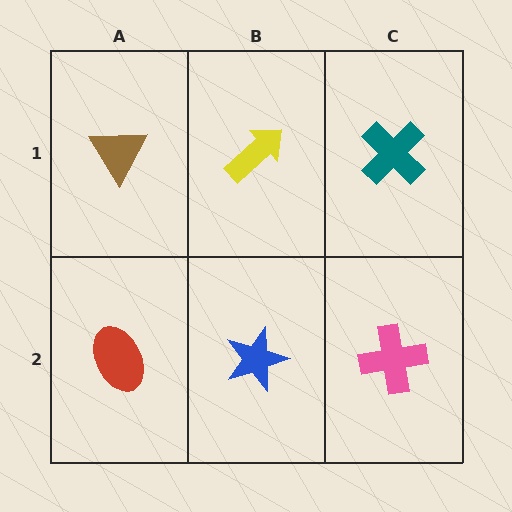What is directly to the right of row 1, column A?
A yellow arrow.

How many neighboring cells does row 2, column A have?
2.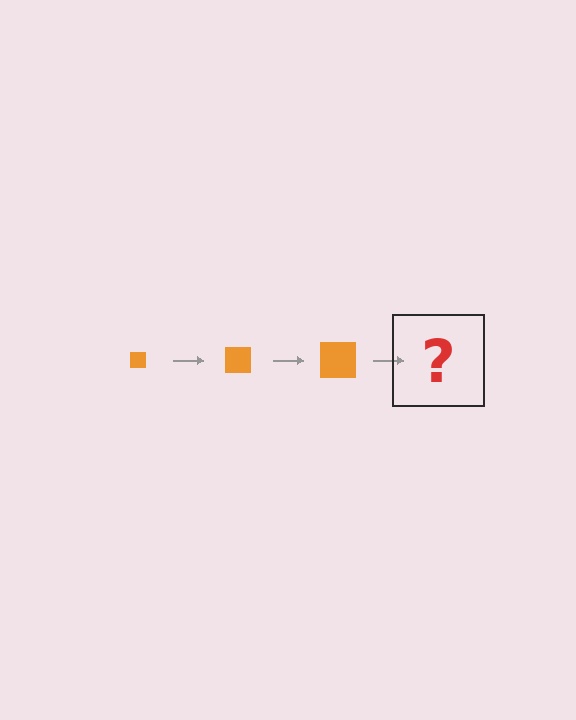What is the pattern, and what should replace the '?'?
The pattern is that the square gets progressively larger each step. The '?' should be an orange square, larger than the previous one.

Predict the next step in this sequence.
The next step is an orange square, larger than the previous one.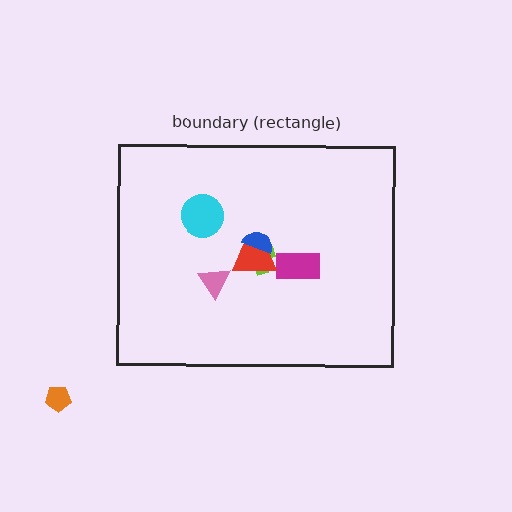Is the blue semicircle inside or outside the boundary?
Inside.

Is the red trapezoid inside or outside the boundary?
Inside.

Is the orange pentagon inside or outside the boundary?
Outside.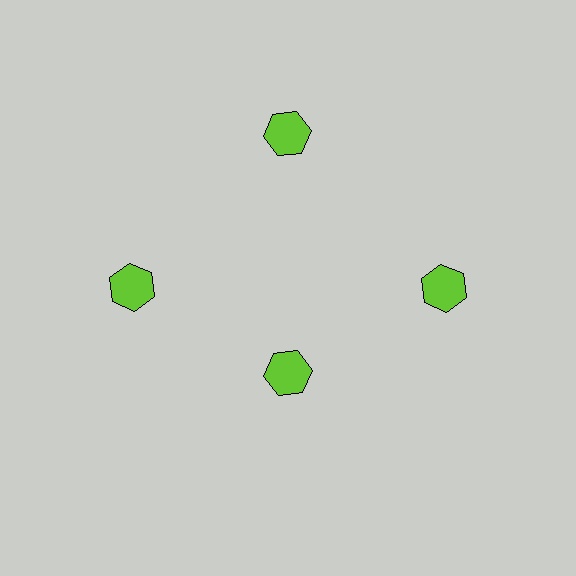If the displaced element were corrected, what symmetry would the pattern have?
It would have 4-fold rotational symmetry — the pattern would map onto itself every 90 degrees.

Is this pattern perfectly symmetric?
No. The 4 lime hexagons are arranged in a ring, but one element near the 6 o'clock position is pulled inward toward the center, breaking the 4-fold rotational symmetry.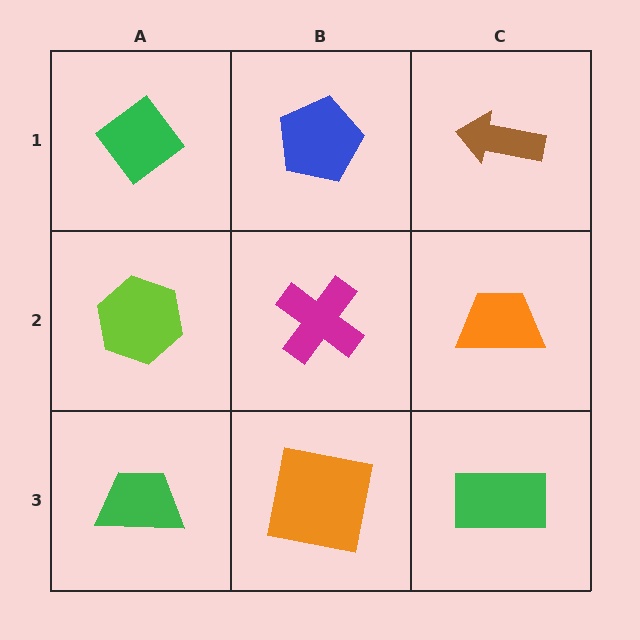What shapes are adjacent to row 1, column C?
An orange trapezoid (row 2, column C), a blue pentagon (row 1, column B).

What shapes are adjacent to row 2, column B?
A blue pentagon (row 1, column B), an orange square (row 3, column B), a lime hexagon (row 2, column A), an orange trapezoid (row 2, column C).